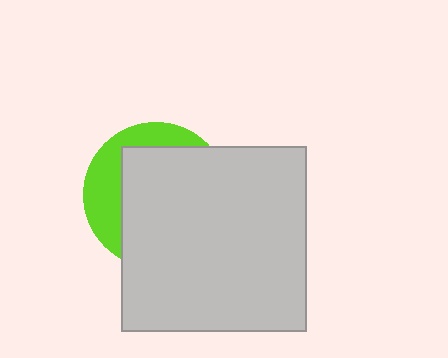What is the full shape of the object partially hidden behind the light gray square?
The partially hidden object is a lime circle.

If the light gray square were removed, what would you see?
You would see the complete lime circle.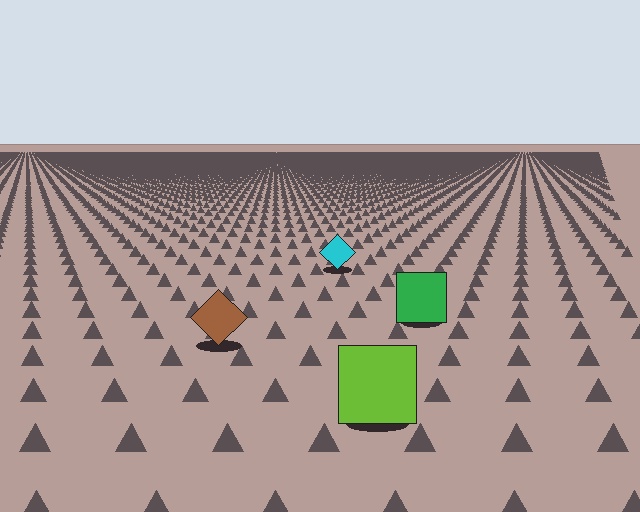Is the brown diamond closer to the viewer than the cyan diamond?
Yes. The brown diamond is closer — you can tell from the texture gradient: the ground texture is coarser near it.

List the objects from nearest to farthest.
From nearest to farthest: the lime square, the brown diamond, the green square, the cyan diamond.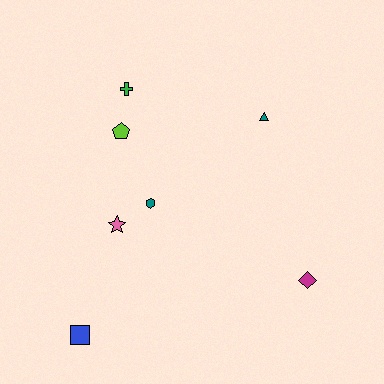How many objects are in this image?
There are 7 objects.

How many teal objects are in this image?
There are 2 teal objects.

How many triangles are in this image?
There is 1 triangle.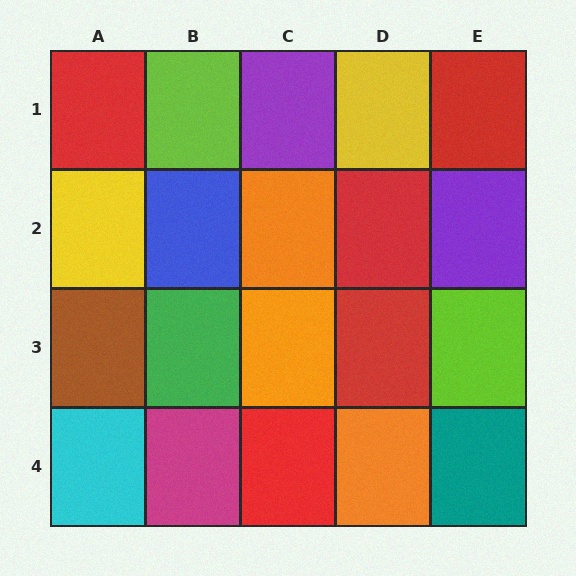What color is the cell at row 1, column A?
Red.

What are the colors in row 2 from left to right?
Yellow, blue, orange, red, purple.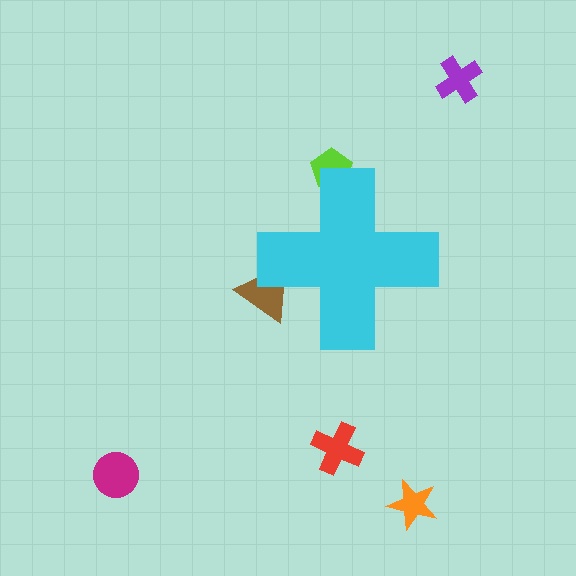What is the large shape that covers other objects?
A cyan cross.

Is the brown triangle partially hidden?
Yes, the brown triangle is partially hidden behind the cyan cross.